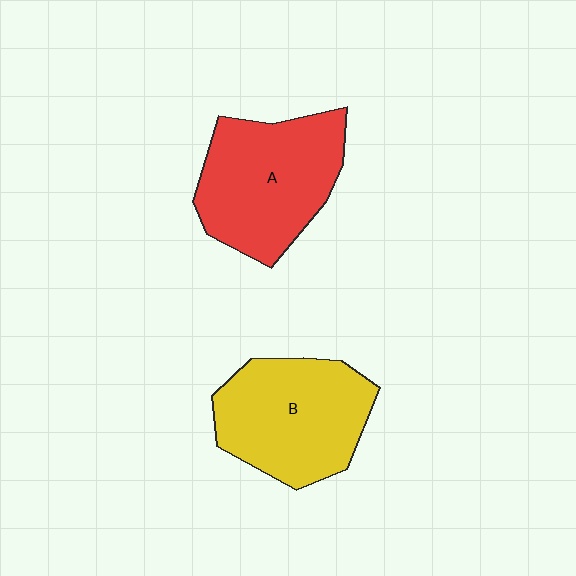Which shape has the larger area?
Shape A (red).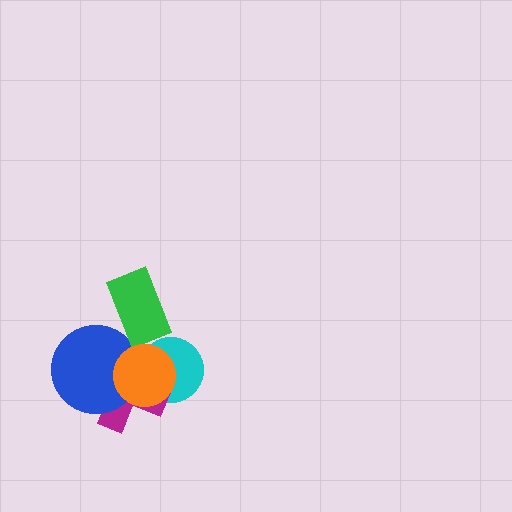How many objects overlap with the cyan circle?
2 objects overlap with the cyan circle.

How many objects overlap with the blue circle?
2 objects overlap with the blue circle.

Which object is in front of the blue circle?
The orange circle is in front of the blue circle.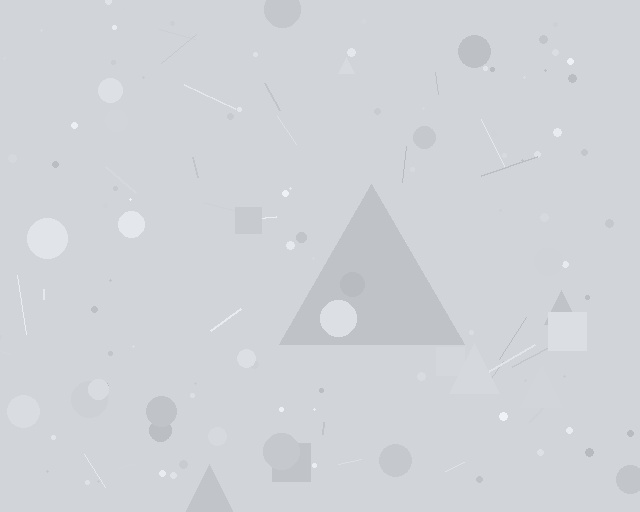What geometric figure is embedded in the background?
A triangle is embedded in the background.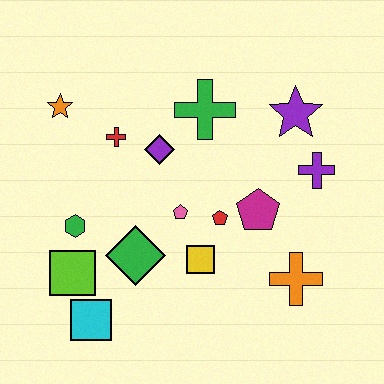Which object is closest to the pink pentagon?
The red pentagon is closest to the pink pentagon.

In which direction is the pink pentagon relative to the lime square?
The pink pentagon is to the right of the lime square.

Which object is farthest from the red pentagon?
The orange star is farthest from the red pentagon.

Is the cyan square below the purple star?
Yes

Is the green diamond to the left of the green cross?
Yes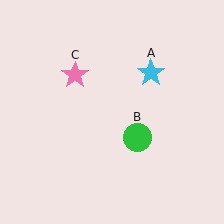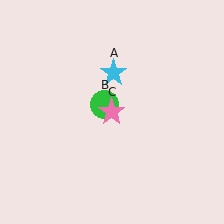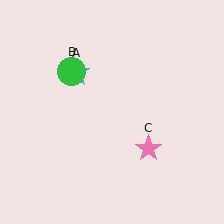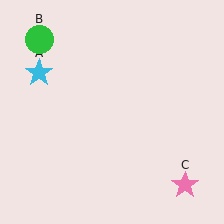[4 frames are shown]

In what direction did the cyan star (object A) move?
The cyan star (object A) moved left.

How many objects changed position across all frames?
3 objects changed position: cyan star (object A), green circle (object B), pink star (object C).